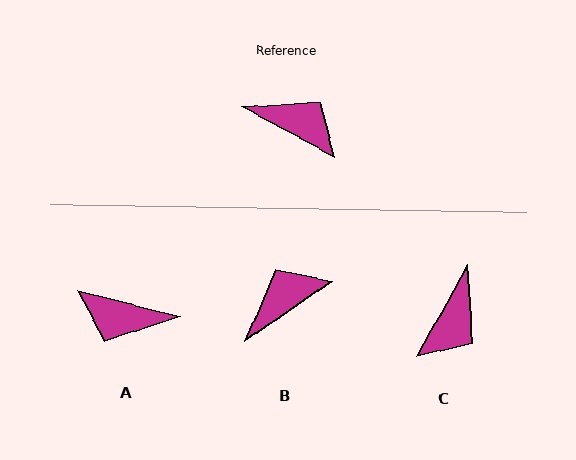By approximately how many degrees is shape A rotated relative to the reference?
Approximately 165 degrees clockwise.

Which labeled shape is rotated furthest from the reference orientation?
A, about 165 degrees away.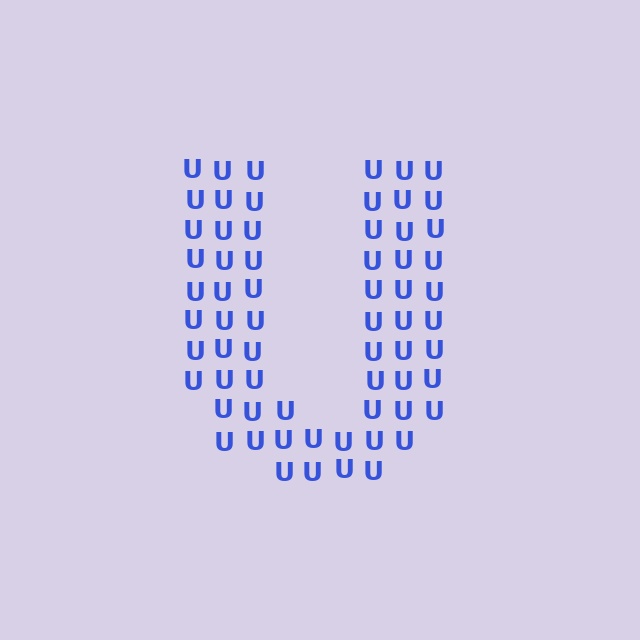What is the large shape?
The large shape is the letter U.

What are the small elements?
The small elements are letter U's.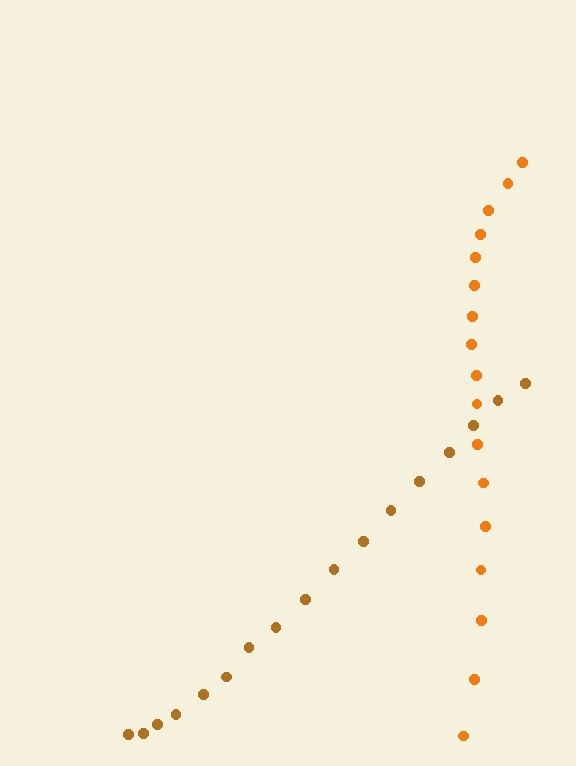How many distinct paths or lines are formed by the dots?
There are 2 distinct paths.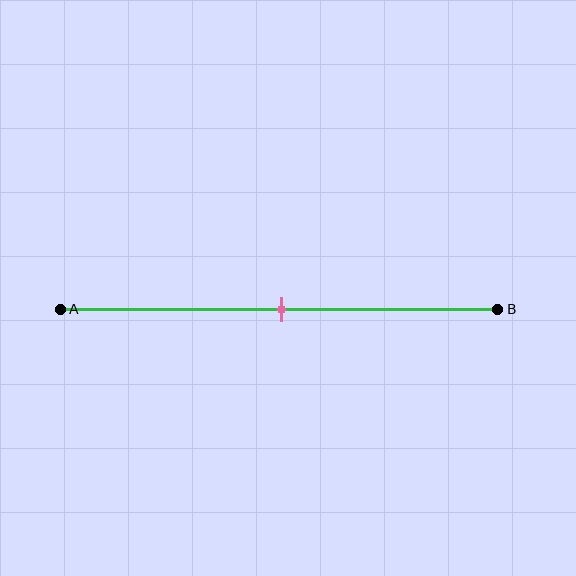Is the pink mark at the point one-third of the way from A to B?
No, the mark is at about 50% from A, not at the 33% one-third point.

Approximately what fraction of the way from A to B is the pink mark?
The pink mark is approximately 50% of the way from A to B.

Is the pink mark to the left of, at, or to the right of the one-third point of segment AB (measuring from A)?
The pink mark is to the right of the one-third point of segment AB.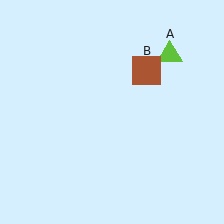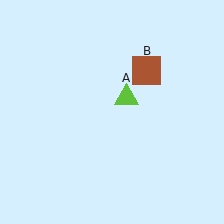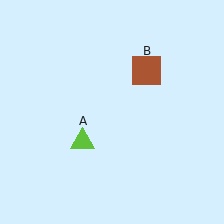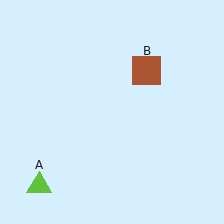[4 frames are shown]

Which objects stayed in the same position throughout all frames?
Brown square (object B) remained stationary.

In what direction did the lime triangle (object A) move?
The lime triangle (object A) moved down and to the left.